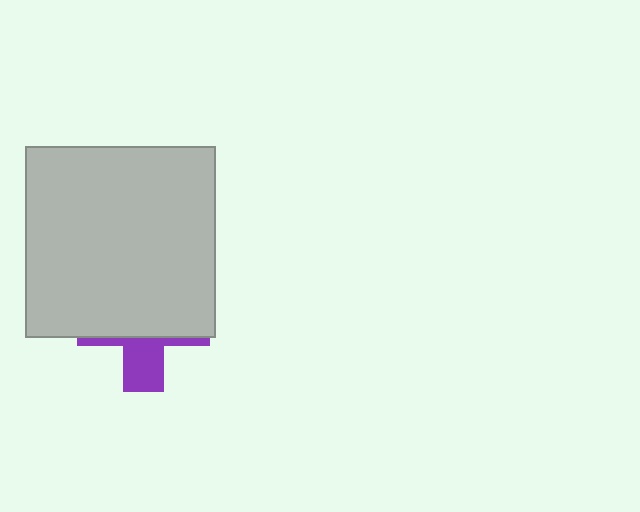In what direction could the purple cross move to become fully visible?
The purple cross could move down. That would shift it out from behind the light gray square entirely.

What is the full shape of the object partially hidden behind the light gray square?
The partially hidden object is a purple cross.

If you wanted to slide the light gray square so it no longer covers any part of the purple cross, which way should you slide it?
Slide it up — that is the most direct way to separate the two shapes.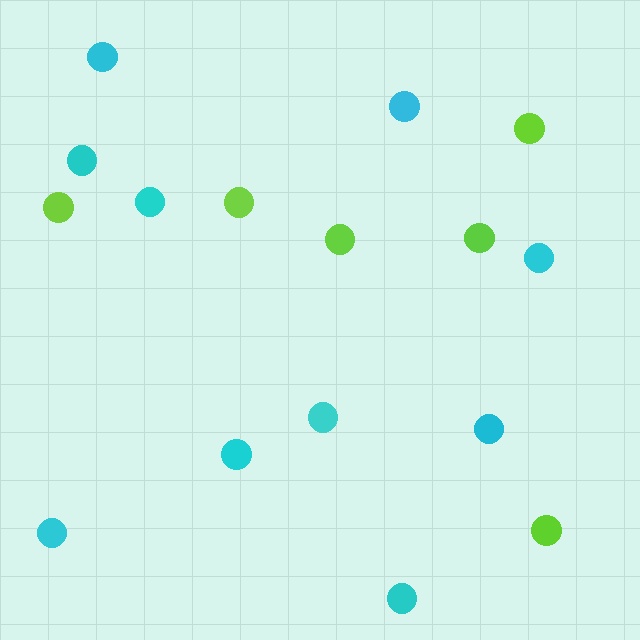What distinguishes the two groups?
There are 2 groups: one group of lime circles (6) and one group of cyan circles (10).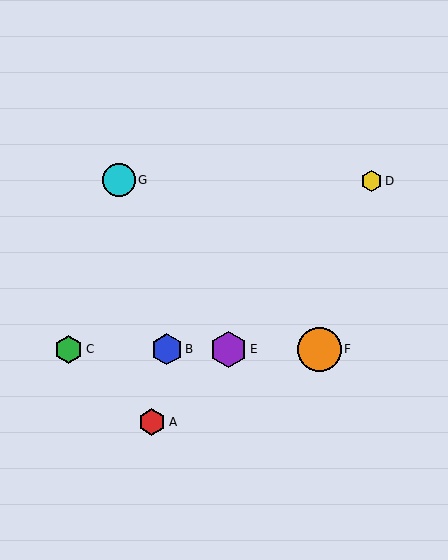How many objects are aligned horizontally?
4 objects (B, C, E, F) are aligned horizontally.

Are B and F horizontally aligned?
Yes, both are at y≈349.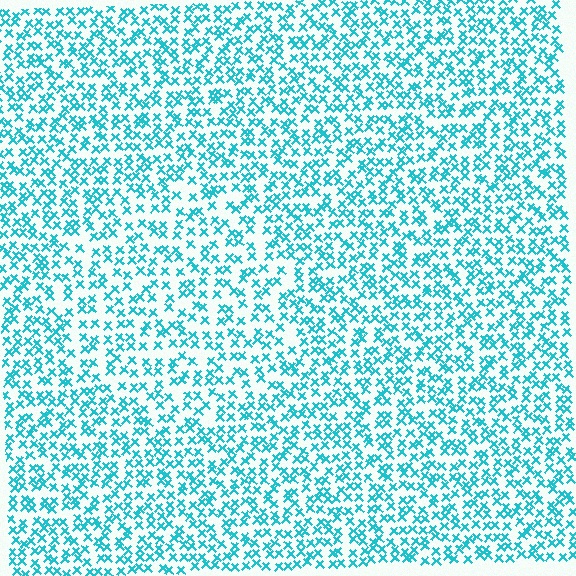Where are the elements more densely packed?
The elements are more densely packed outside the circle boundary.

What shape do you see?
I see a circle.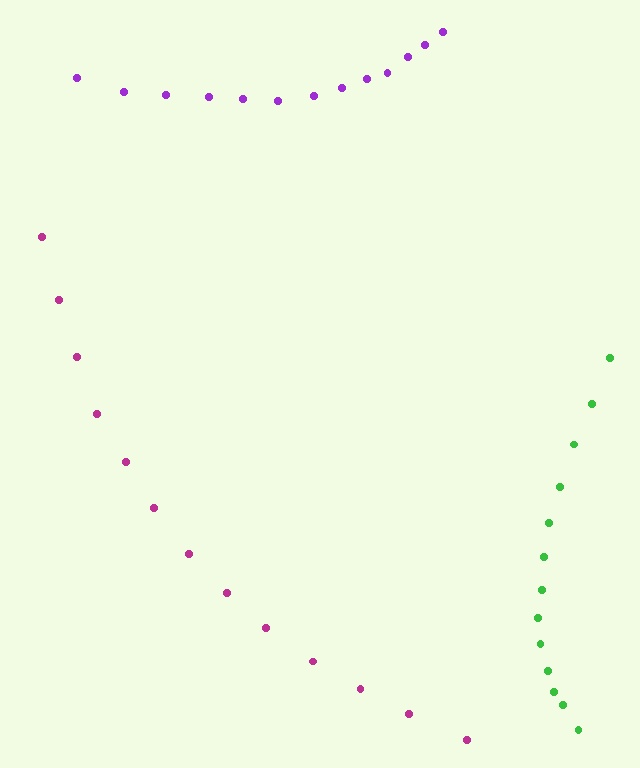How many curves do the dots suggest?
There are 3 distinct paths.